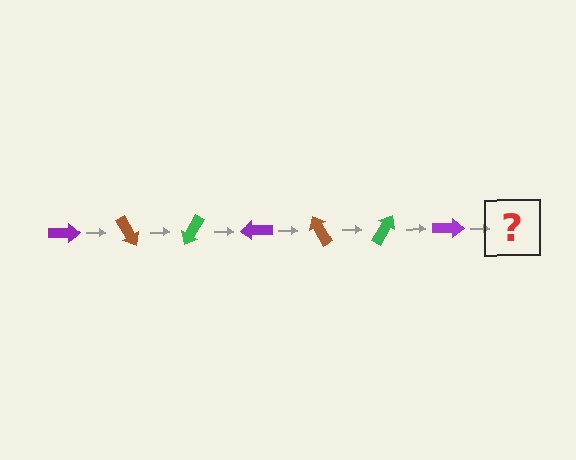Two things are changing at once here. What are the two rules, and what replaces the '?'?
The two rules are that it rotates 60 degrees each step and the color cycles through purple, brown, and green. The '?' should be a brown arrow, rotated 420 degrees from the start.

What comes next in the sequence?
The next element should be a brown arrow, rotated 420 degrees from the start.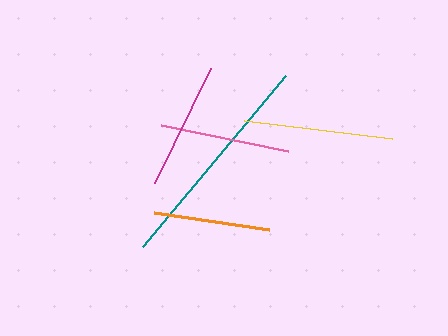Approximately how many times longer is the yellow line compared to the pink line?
The yellow line is approximately 1.2 times the length of the pink line.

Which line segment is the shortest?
The orange line is the shortest at approximately 116 pixels.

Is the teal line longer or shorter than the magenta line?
The teal line is longer than the magenta line.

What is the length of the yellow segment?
The yellow segment is approximately 150 pixels long.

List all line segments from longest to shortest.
From longest to shortest: teal, yellow, pink, magenta, orange.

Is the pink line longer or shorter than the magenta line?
The pink line is longer than the magenta line.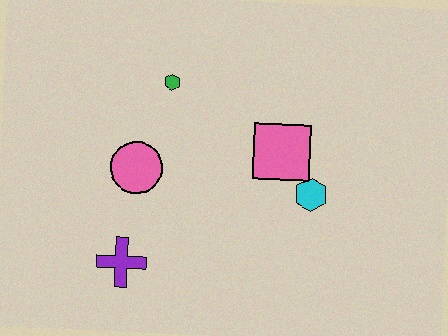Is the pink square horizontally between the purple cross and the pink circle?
No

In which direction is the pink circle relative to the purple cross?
The pink circle is above the purple cross.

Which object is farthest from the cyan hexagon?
The purple cross is farthest from the cyan hexagon.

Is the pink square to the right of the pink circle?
Yes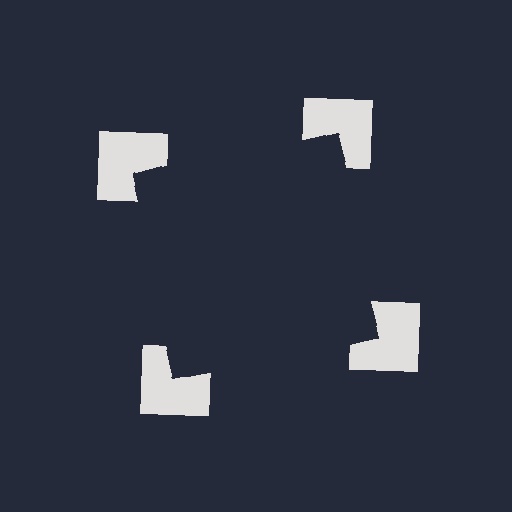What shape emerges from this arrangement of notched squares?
An illusory square — its edges are inferred from the aligned wedge cuts in the notched squares, not physically drawn.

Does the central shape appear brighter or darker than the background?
It typically appears slightly darker than the background, even though no actual brightness change is drawn.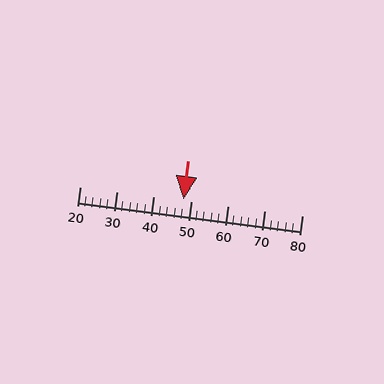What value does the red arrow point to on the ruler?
The red arrow points to approximately 48.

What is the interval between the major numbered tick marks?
The major tick marks are spaced 10 units apart.